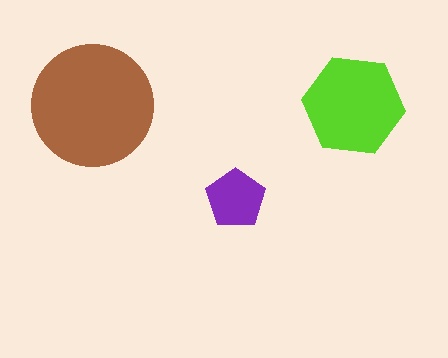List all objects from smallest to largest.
The purple pentagon, the lime hexagon, the brown circle.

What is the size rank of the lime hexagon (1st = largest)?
2nd.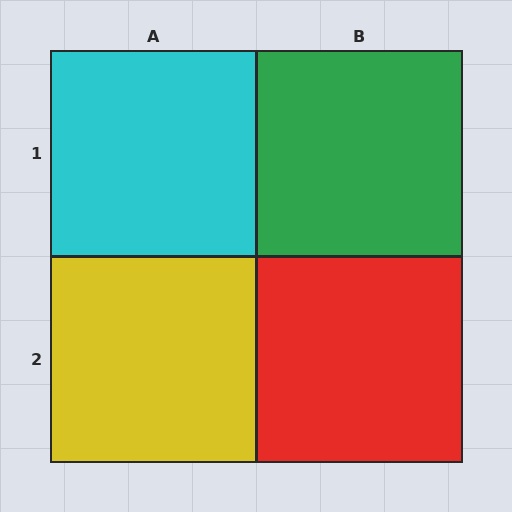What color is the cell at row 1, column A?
Cyan.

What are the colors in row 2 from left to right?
Yellow, red.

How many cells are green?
1 cell is green.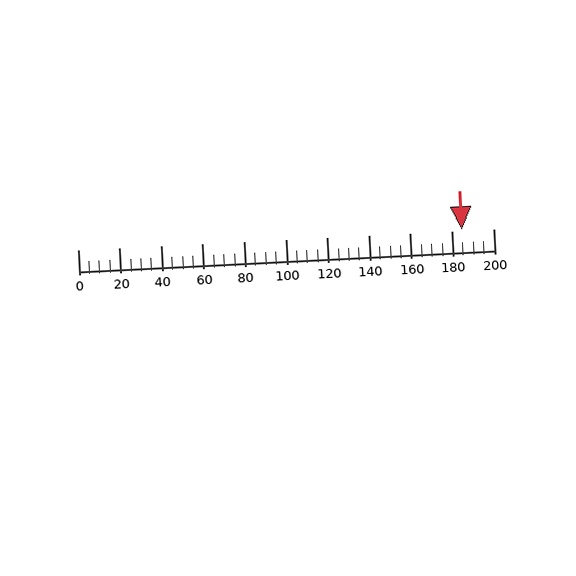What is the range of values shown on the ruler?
The ruler shows values from 0 to 200.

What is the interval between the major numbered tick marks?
The major tick marks are spaced 20 units apart.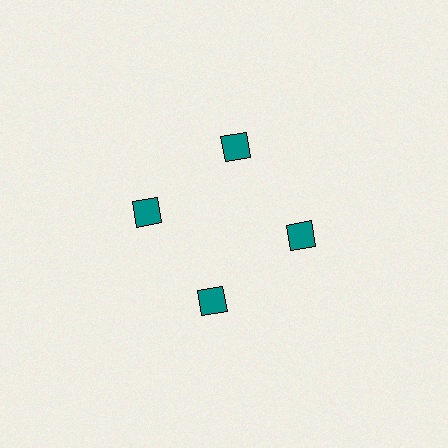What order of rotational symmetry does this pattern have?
This pattern has 4-fold rotational symmetry.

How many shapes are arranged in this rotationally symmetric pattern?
There are 4 shapes, arranged in 4 groups of 1.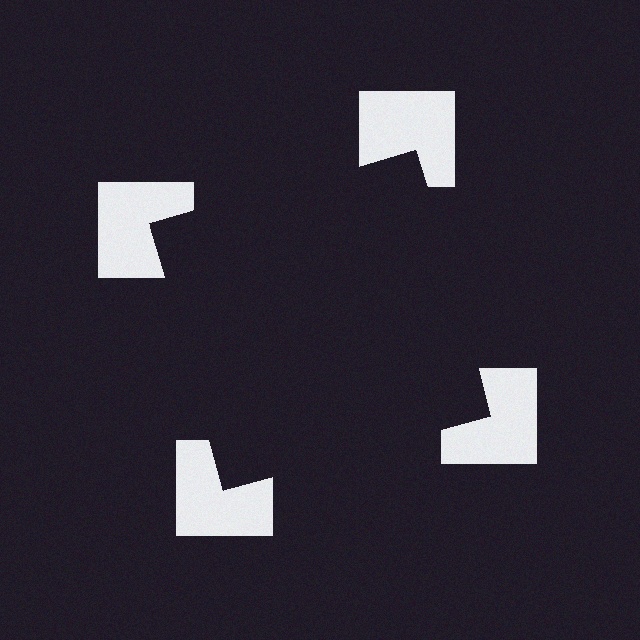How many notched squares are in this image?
There are 4 — one at each vertex of the illusory square.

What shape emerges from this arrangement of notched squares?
An illusory square — its edges are inferred from the aligned wedge cuts in the notched squares, not physically drawn.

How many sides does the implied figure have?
4 sides.